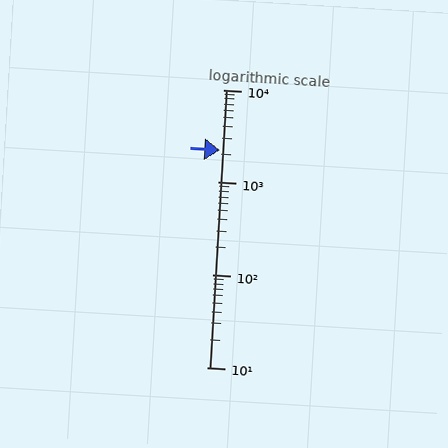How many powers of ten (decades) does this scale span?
The scale spans 3 decades, from 10 to 10000.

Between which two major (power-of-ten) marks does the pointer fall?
The pointer is between 1000 and 10000.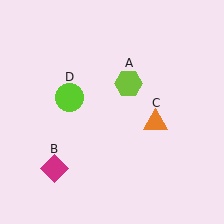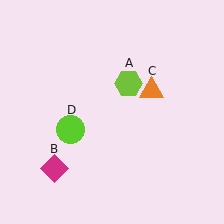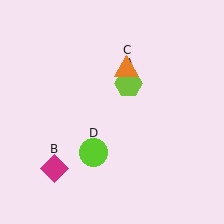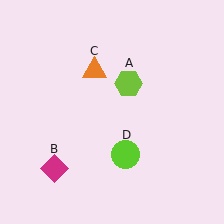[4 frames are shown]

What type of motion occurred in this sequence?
The orange triangle (object C), lime circle (object D) rotated counterclockwise around the center of the scene.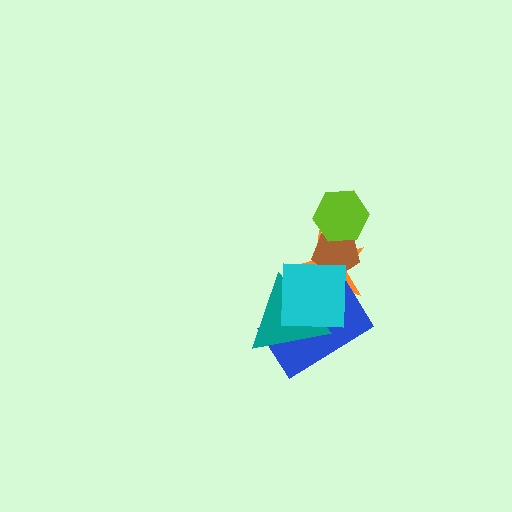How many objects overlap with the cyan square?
4 objects overlap with the cyan square.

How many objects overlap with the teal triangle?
3 objects overlap with the teal triangle.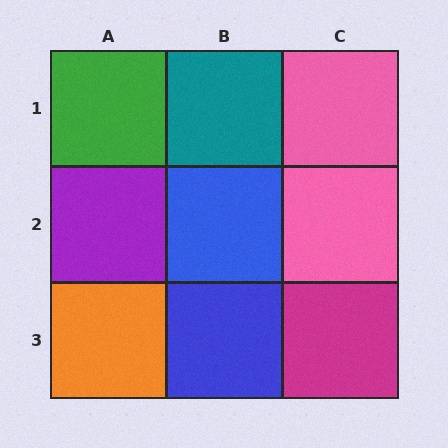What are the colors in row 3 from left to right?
Orange, blue, magenta.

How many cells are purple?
1 cell is purple.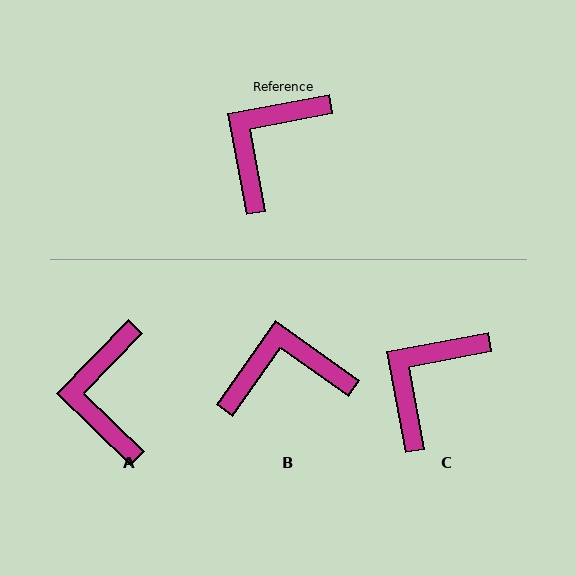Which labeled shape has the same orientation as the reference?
C.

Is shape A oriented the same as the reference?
No, it is off by about 35 degrees.